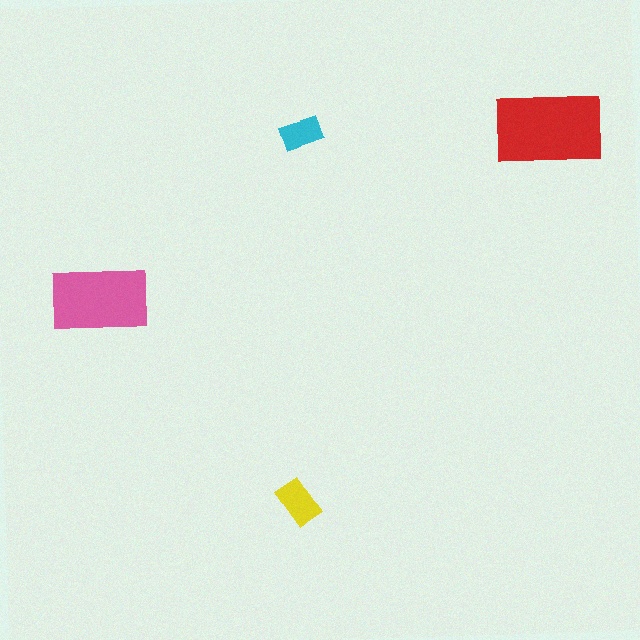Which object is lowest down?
The yellow rectangle is bottommost.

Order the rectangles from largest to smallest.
the red one, the pink one, the yellow one, the cyan one.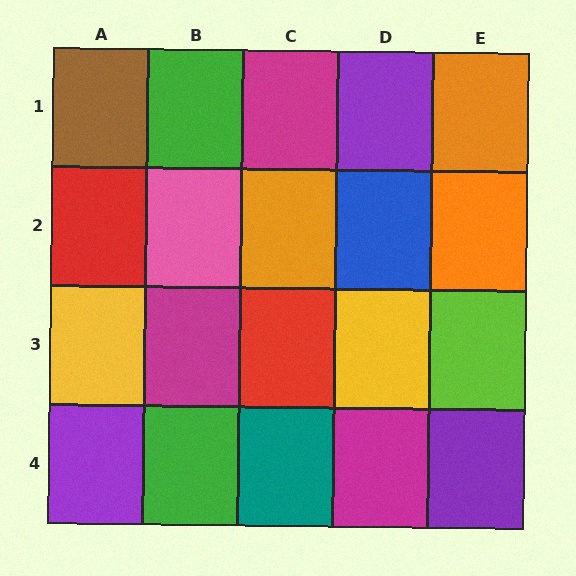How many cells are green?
2 cells are green.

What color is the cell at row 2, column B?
Pink.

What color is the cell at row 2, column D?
Blue.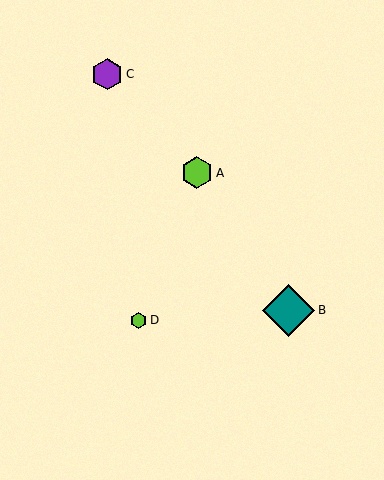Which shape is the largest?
The teal diamond (labeled B) is the largest.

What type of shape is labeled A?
Shape A is a lime hexagon.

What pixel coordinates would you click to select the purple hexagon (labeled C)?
Click at (107, 74) to select the purple hexagon C.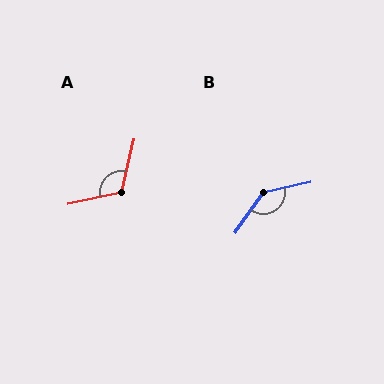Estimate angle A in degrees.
Approximately 114 degrees.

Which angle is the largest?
B, at approximately 137 degrees.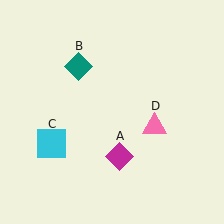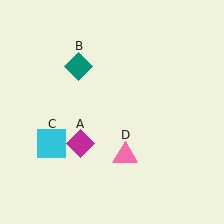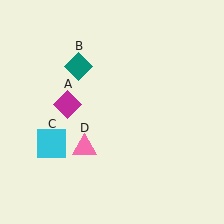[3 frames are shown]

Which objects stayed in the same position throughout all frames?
Teal diamond (object B) and cyan square (object C) remained stationary.